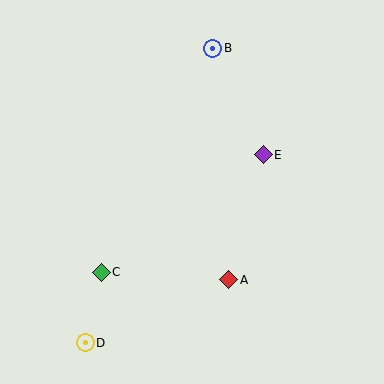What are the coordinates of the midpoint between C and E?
The midpoint between C and E is at (182, 214).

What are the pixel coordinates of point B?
Point B is at (213, 48).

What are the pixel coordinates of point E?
Point E is at (263, 155).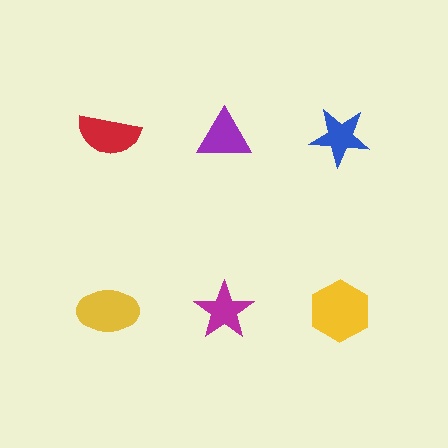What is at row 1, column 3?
A blue star.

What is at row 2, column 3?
A yellow hexagon.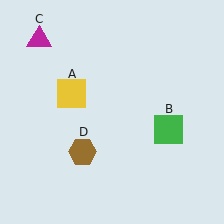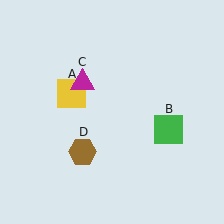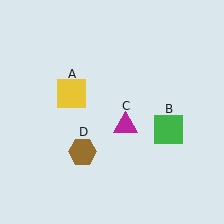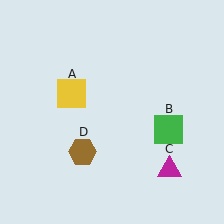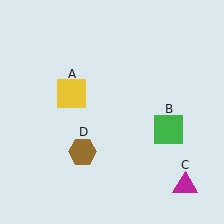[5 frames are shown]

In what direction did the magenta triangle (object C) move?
The magenta triangle (object C) moved down and to the right.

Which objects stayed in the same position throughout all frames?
Yellow square (object A) and green square (object B) and brown hexagon (object D) remained stationary.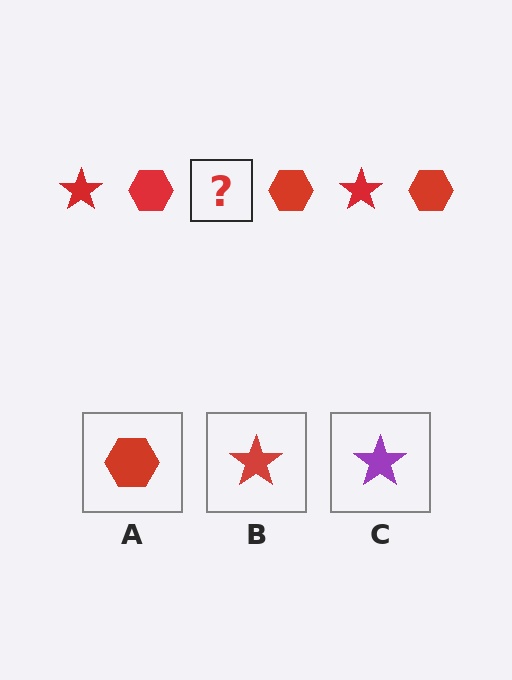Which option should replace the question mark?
Option B.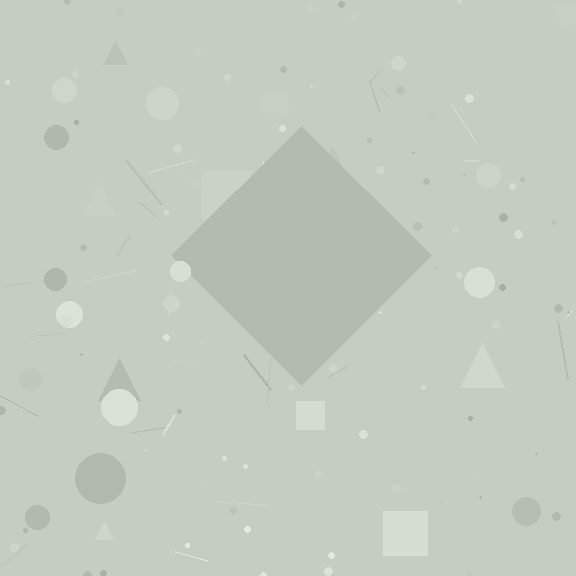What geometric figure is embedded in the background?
A diamond is embedded in the background.